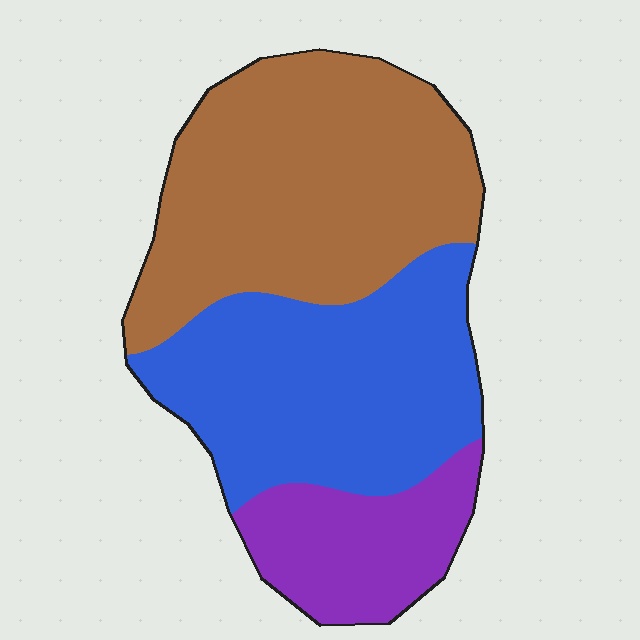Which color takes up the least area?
Purple, at roughly 15%.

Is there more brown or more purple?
Brown.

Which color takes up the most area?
Brown, at roughly 45%.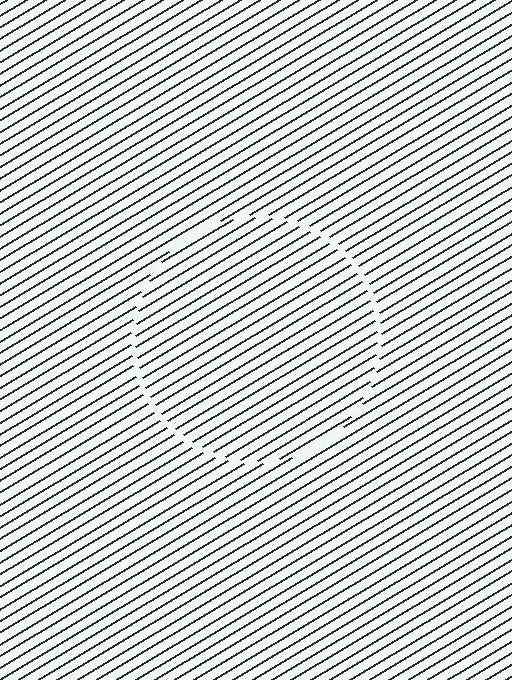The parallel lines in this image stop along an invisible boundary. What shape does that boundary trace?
An illusory circle. The interior of the shape contains the same grating, shifted by half a period — the contour is defined by the phase discontinuity where line-ends from the inner and outer gratings abut.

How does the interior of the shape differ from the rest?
The interior of the shape contains the same grating, shifted by half a period — the contour is defined by the phase discontinuity where line-ends from the inner and outer gratings abut.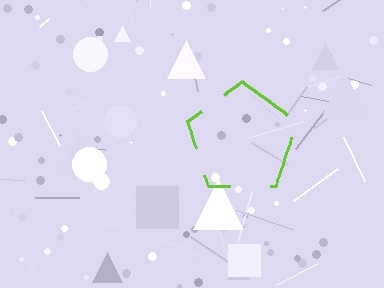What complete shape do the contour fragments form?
The contour fragments form a pentagon.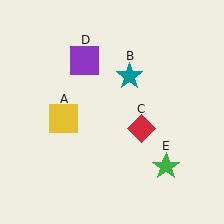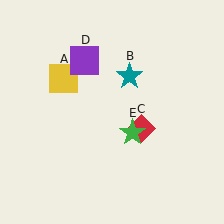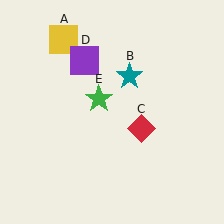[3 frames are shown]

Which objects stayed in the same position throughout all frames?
Teal star (object B) and red diamond (object C) and purple square (object D) remained stationary.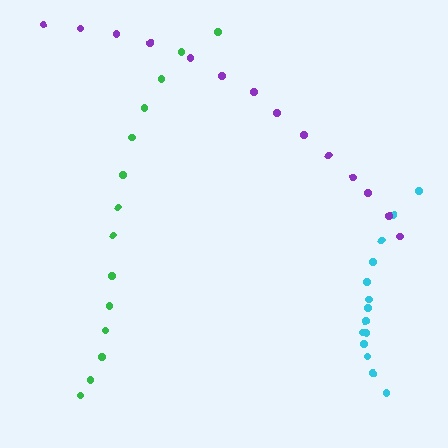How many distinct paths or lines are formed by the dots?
There are 3 distinct paths.